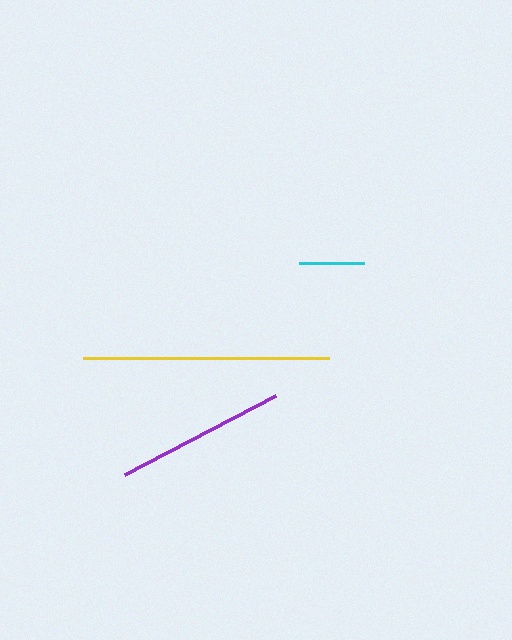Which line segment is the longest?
The yellow line is the longest at approximately 246 pixels.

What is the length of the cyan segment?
The cyan segment is approximately 66 pixels long.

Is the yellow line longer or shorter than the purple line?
The yellow line is longer than the purple line.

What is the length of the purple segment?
The purple segment is approximately 171 pixels long.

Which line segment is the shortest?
The cyan line is the shortest at approximately 66 pixels.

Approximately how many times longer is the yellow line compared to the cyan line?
The yellow line is approximately 3.7 times the length of the cyan line.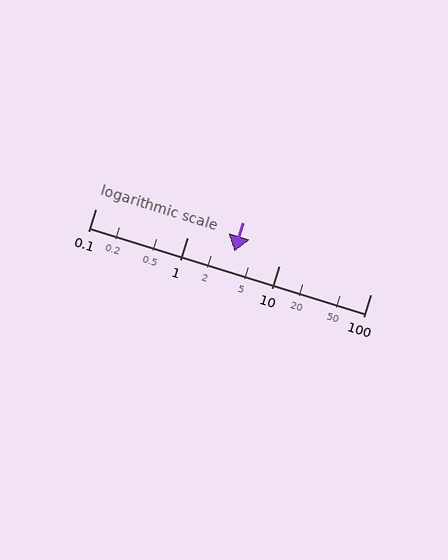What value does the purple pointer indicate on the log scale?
The pointer indicates approximately 3.3.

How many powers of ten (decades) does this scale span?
The scale spans 3 decades, from 0.1 to 100.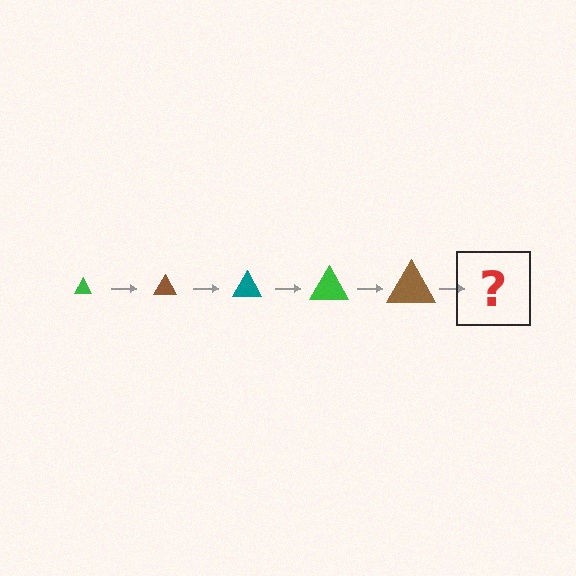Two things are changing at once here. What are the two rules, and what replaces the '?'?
The two rules are that the triangle grows larger each step and the color cycles through green, brown, and teal. The '?' should be a teal triangle, larger than the previous one.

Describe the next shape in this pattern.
It should be a teal triangle, larger than the previous one.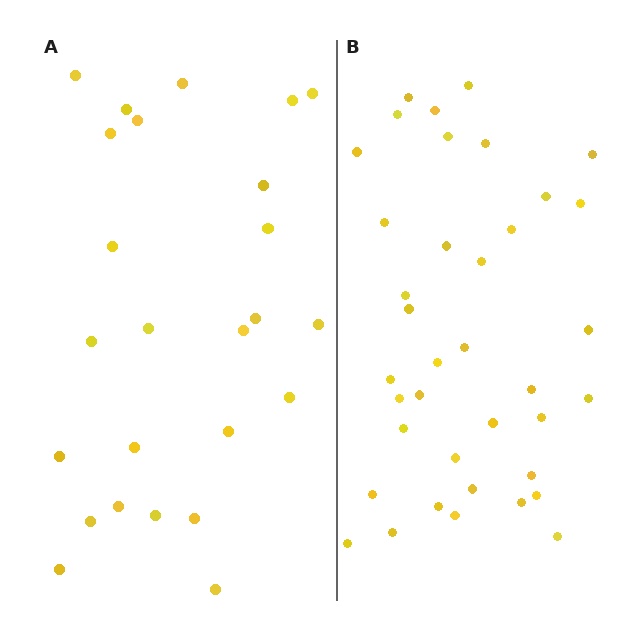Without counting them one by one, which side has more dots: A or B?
Region B (the right region) has more dots.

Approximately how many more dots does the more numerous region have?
Region B has approximately 15 more dots than region A.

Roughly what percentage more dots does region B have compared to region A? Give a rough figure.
About 50% more.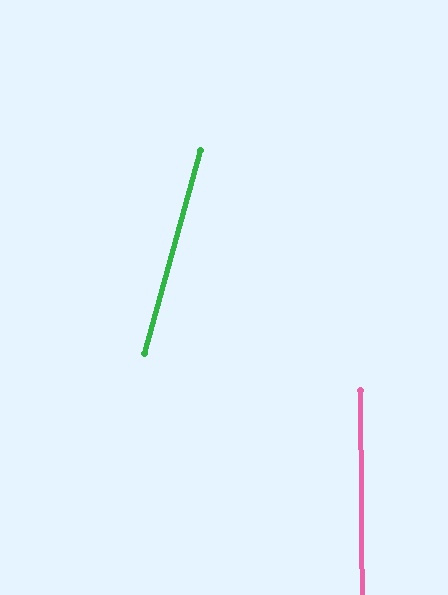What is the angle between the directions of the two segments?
Approximately 16 degrees.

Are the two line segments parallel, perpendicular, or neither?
Neither parallel nor perpendicular — they differ by about 16°.